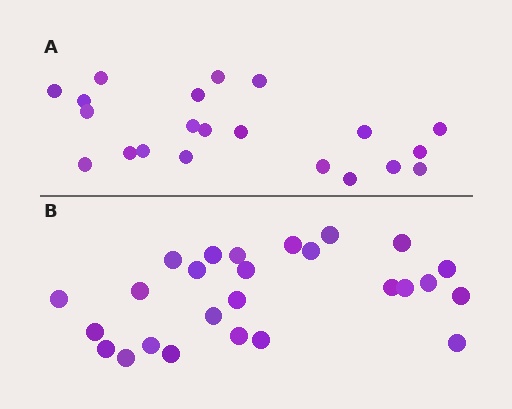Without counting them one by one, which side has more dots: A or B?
Region B (the bottom region) has more dots.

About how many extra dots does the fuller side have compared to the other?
Region B has about 5 more dots than region A.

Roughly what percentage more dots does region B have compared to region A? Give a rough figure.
About 25% more.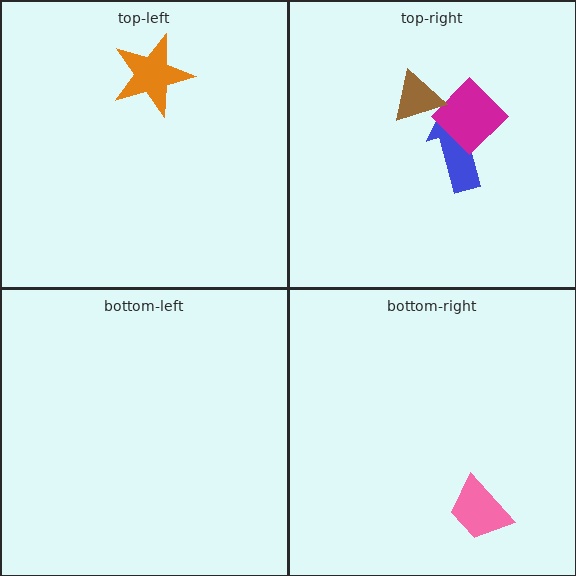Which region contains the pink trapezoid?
The bottom-right region.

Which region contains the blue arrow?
The top-right region.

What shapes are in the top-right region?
The blue arrow, the magenta diamond, the brown triangle.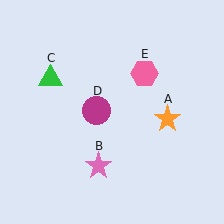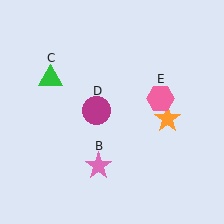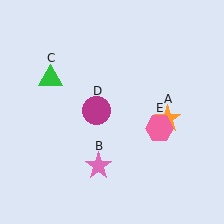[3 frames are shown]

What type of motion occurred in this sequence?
The pink hexagon (object E) rotated clockwise around the center of the scene.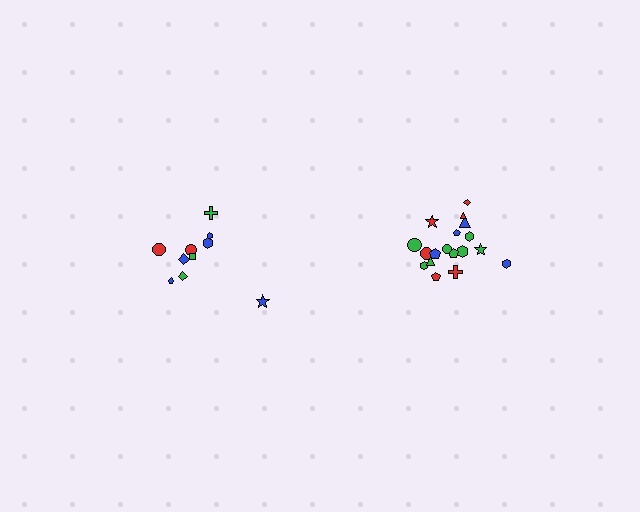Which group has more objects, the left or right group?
The right group.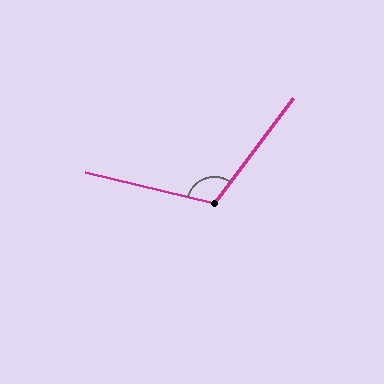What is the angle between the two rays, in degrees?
Approximately 114 degrees.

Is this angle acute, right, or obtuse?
It is obtuse.